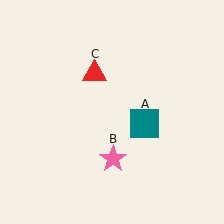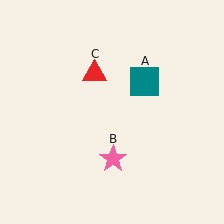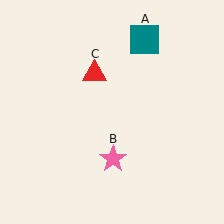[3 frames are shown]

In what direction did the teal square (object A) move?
The teal square (object A) moved up.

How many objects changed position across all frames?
1 object changed position: teal square (object A).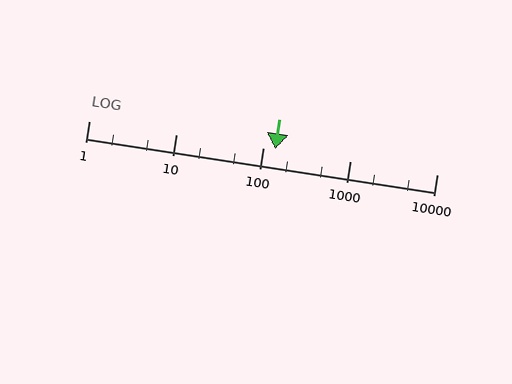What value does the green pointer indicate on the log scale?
The pointer indicates approximately 140.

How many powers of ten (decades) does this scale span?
The scale spans 4 decades, from 1 to 10000.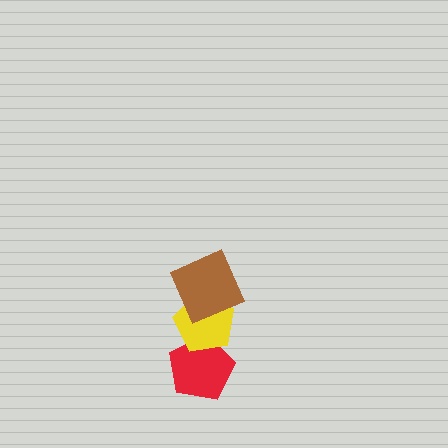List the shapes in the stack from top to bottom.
From top to bottom: the brown square, the yellow pentagon, the red pentagon.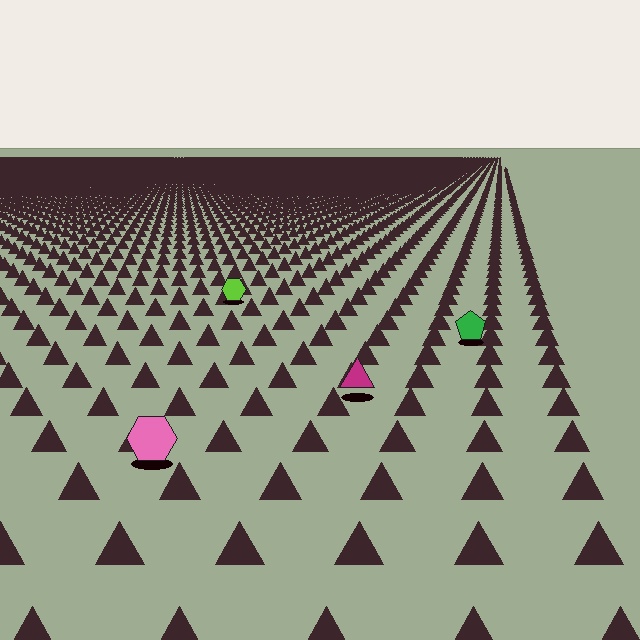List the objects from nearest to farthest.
From nearest to farthest: the pink hexagon, the magenta triangle, the green pentagon, the lime hexagon.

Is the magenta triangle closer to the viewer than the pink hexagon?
No. The pink hexagon is closer — you can tell from the texture gradient: the ground texture is coarser near it.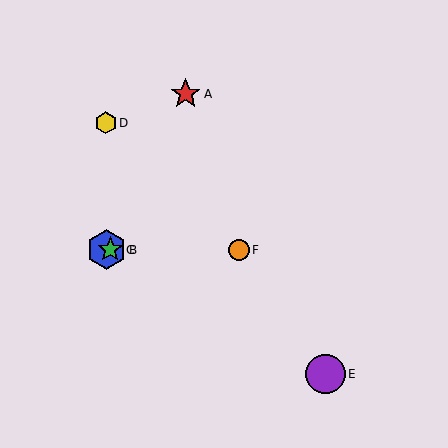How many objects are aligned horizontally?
3 objects (B, C, F) are aligned horizontally.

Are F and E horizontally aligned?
No, F is at y≈250 and E is at y≈374.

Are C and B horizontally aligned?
Yes, both are at y≈250.